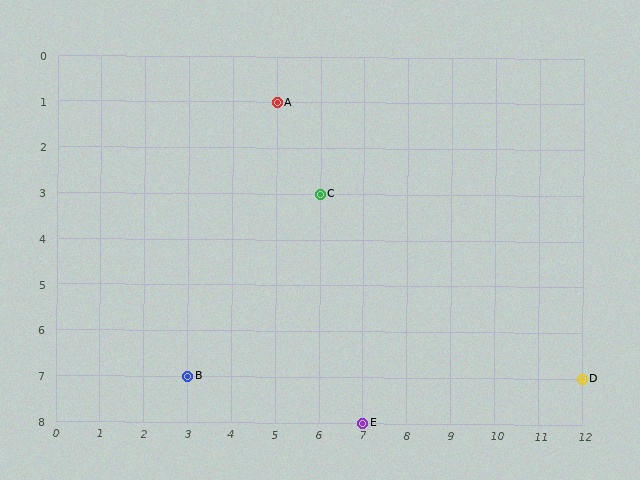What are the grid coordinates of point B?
Point B is at grid coordinates (3, 7).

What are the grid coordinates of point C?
Point C is at grid coordinates (6, 3).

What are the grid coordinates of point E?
Point E is at grid coordinates (7, 8).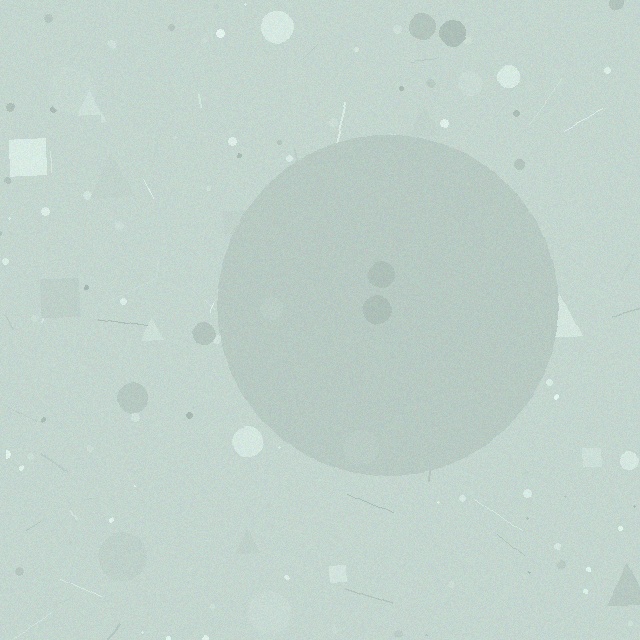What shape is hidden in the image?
A circle is hidden in the image.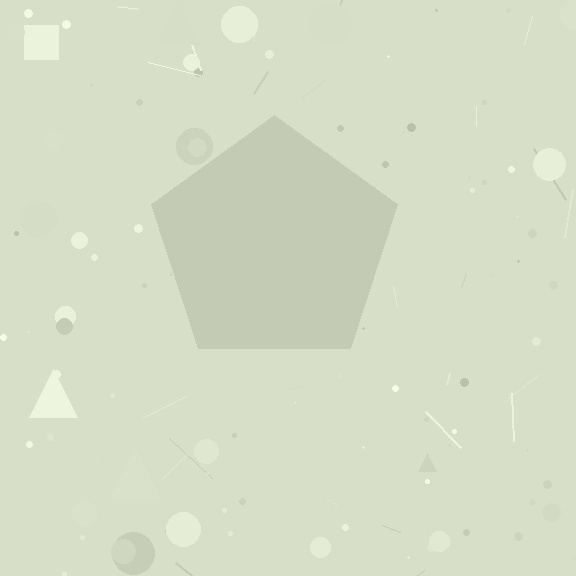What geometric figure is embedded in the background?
A pentagon is embedded in the background.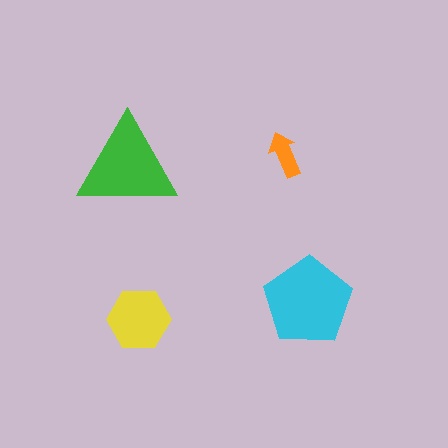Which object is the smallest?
The orange arrow.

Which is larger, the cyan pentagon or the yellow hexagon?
The cyan pentagon.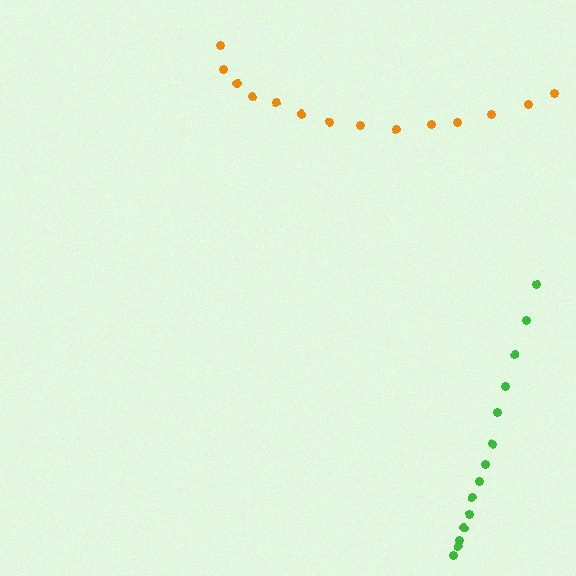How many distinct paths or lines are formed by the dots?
There are 2 distinct paths.